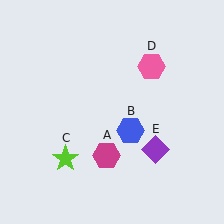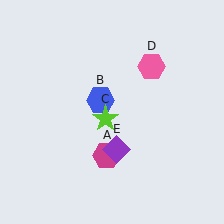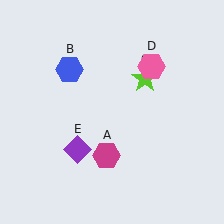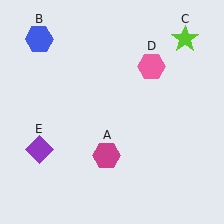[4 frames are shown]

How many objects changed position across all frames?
3 objects changed position: blue hexagon (object B), lime star (object C), purple diamond (object E).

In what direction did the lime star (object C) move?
The lime star (object C) moved up and to the right.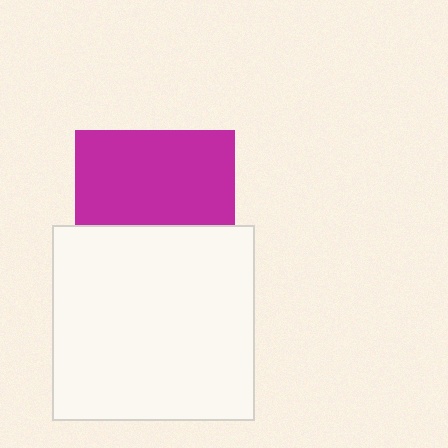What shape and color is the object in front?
The object in front is a white rectangle.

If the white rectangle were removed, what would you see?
You would see the complete magenta square.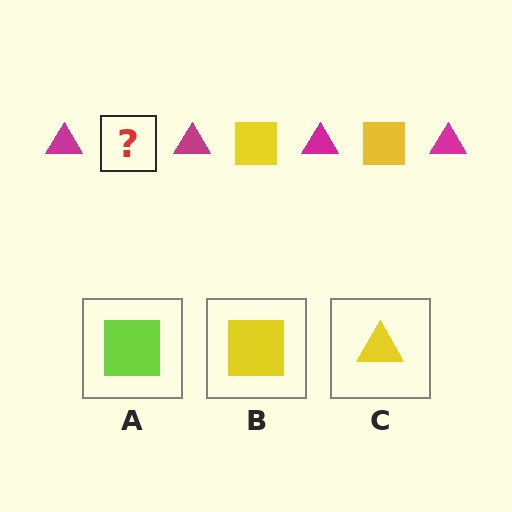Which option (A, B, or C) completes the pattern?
B.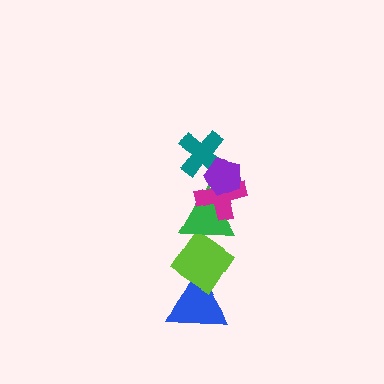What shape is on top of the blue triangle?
The lime diamond is on top of the blue triangle.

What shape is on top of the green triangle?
The magenta cross is on top of the green triangle.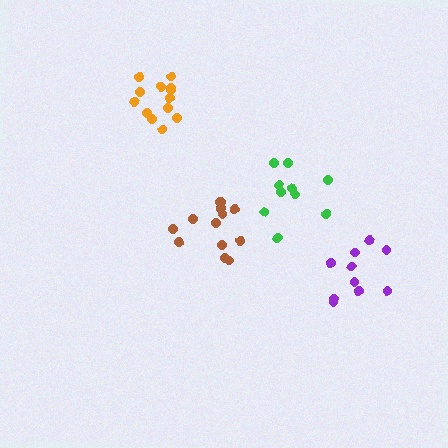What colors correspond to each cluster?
The clusters are colored: purple, green, orange, brown.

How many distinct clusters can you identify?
There are 4 distinct clusters.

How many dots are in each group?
Group 1: 10 dots, Group 2: 10 dots, Group 3: 13 dots, Group 4: 14 dots (47 total).